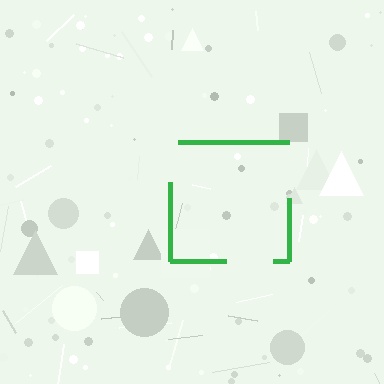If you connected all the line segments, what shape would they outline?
They would outline a square.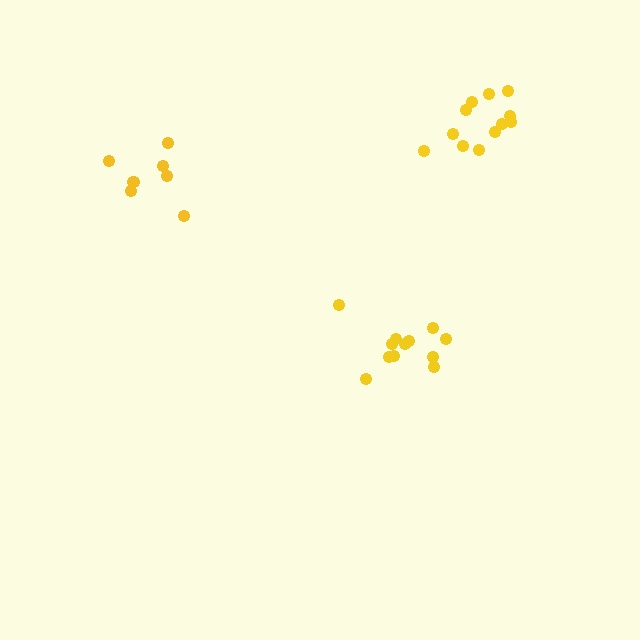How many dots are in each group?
Group 1: 12 dots, Group 2: 7 dots, Group 3: 12 dots (31 total).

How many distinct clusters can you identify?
There are 3 distinct clusters.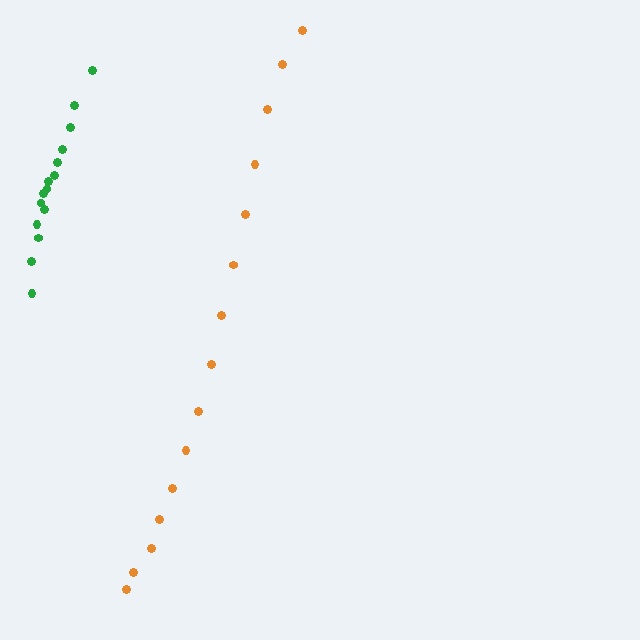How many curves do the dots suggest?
There are 2 distinct paths.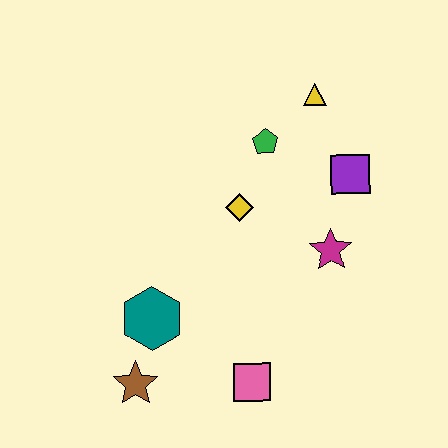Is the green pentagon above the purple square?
Yes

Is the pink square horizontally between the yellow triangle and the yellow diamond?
Yes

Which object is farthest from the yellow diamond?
The brown star is farthest from the yellow diamond.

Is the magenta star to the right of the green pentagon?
Yes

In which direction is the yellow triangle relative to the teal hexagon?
The yellow triangle is above the teal hexagon.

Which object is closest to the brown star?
The teal hexagon is closest to the brown star.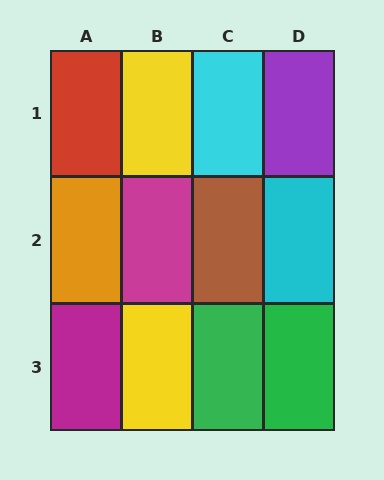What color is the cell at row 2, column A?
Orange.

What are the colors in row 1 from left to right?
Red, yellow, cyan, purple.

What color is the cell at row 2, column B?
Magenta.